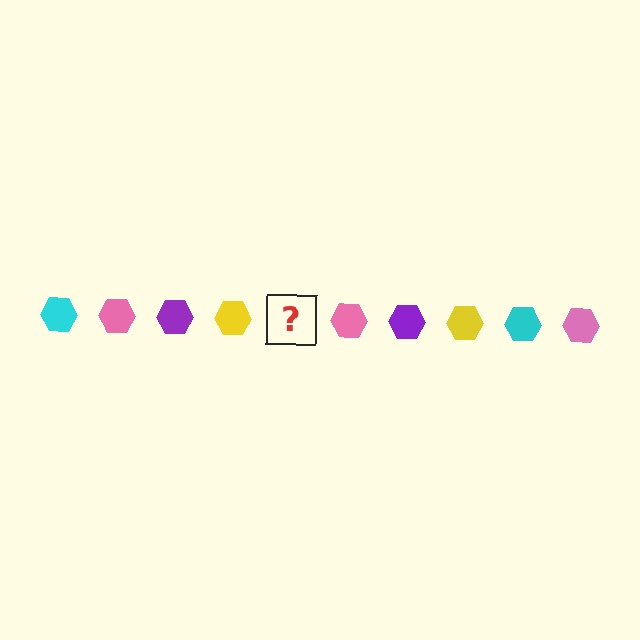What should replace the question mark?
The question mark should be replaced with a cyan hexagon.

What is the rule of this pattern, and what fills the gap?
The rule is that the pattern cycles through cyan, pink, purple, yellow hexagons. The gap should be filled with a cyan hexagon.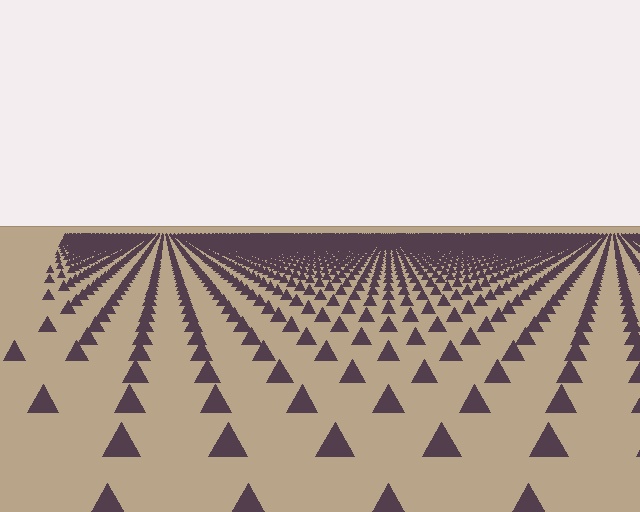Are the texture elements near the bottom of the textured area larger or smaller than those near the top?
Larger. Near the bottom, elements are closer to the viewer and appear at a bigger on-screen size.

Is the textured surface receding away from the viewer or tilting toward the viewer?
The surface is receding away from the viewer. Texture elements get smaller and denser toward the top.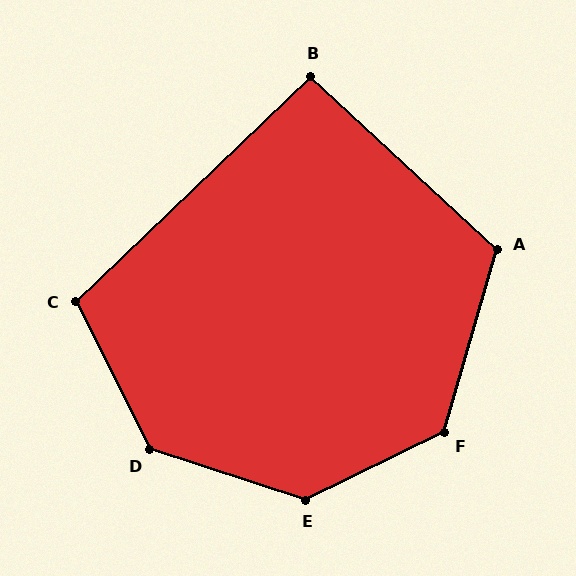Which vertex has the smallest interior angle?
B, at approximately 93 degrees.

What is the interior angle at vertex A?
Approximately 117 degrees (obtuse).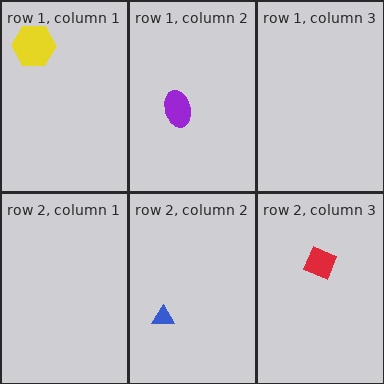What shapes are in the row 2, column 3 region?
The red diamond.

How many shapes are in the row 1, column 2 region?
1.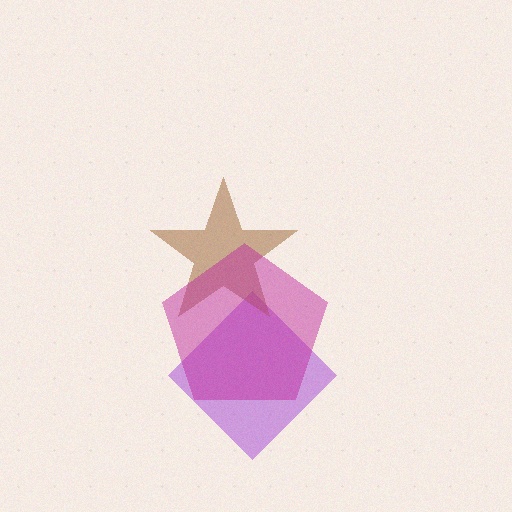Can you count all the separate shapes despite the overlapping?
Yes, there are 3 separate shapes.